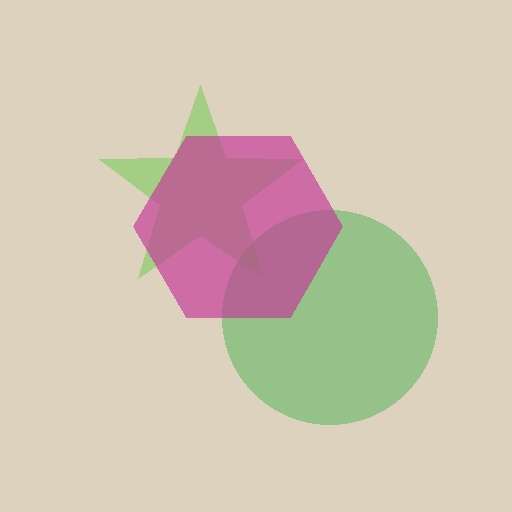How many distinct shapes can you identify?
There are 3 distinct shapes: a green circle, a lime star, a magenta hexagon.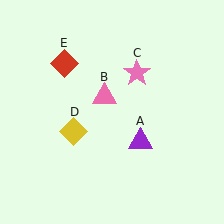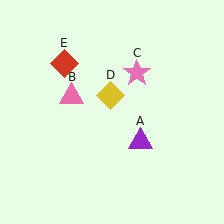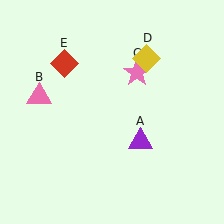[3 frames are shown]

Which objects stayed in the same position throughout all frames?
Purple triangle (object A) and pink star (object C) and red diamond (object E) remained stationary.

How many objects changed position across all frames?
2 objects changed position: pink triangle (object B), yellow diamond (object D).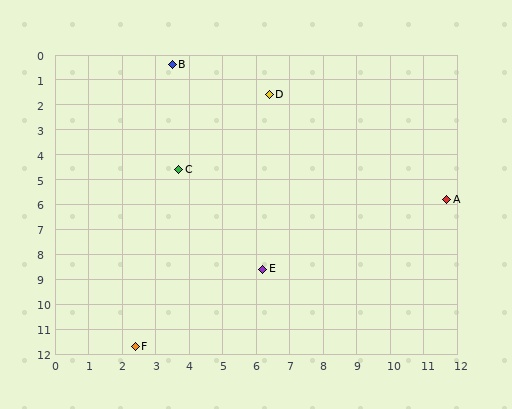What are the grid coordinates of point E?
Point E is at approximately (6.2, 8.6).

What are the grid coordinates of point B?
Point B is at approximately (3.5, 0.4).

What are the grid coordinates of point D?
Point D is at approximately (6.4, 1.6).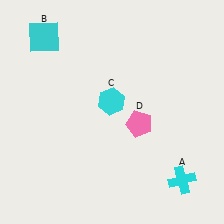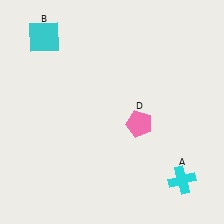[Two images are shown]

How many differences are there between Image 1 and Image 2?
There is 1 difference between the two images.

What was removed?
The cyan hexagon (C) was removed in Image 2.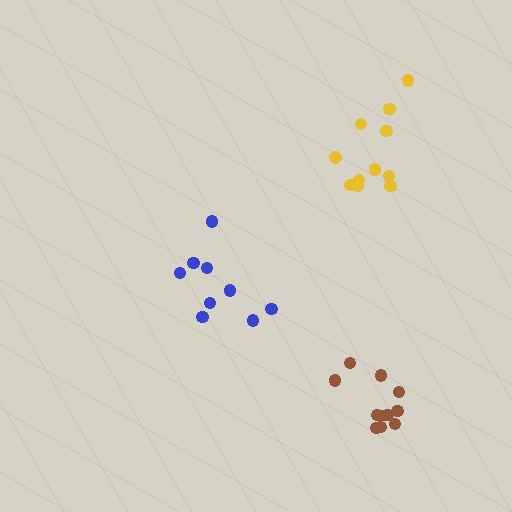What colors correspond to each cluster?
The clusters are colored: blue, brown, yellow.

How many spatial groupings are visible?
There are 3 spatial groupings.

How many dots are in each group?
Group 1: 9 dots, Group 2: 11 dots, Group 3: 11 dots (31 total).